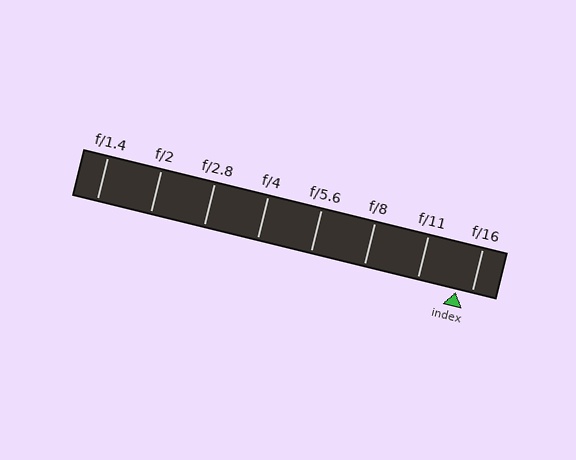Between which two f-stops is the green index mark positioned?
The index mark is between f/11 and f/16.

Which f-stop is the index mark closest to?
The index mark is closest to f/16.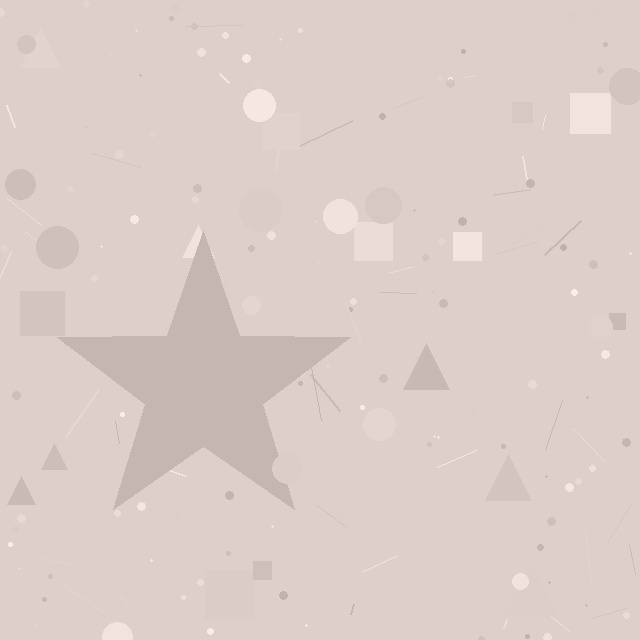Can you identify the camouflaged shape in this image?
The camouflaged shape is a star.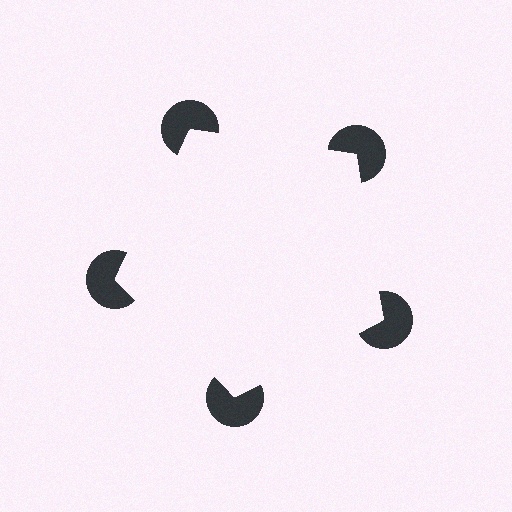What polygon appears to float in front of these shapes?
An illusory pentagon — its edges are inferred from the aligned wedge cuts in the pac-man discs, not physically drawn.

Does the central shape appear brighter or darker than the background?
It typically appears slightly brighter than the background, even though no actual brightness change is drawn.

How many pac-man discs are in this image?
There are 5 — one at each vertex of the illusory pentagon.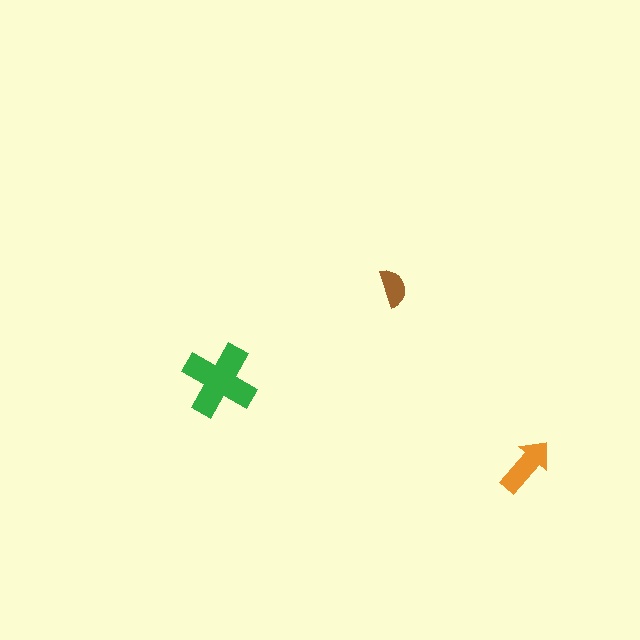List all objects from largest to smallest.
The green cross, the orange arrow, the brown semicircle.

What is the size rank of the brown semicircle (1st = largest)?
3rd.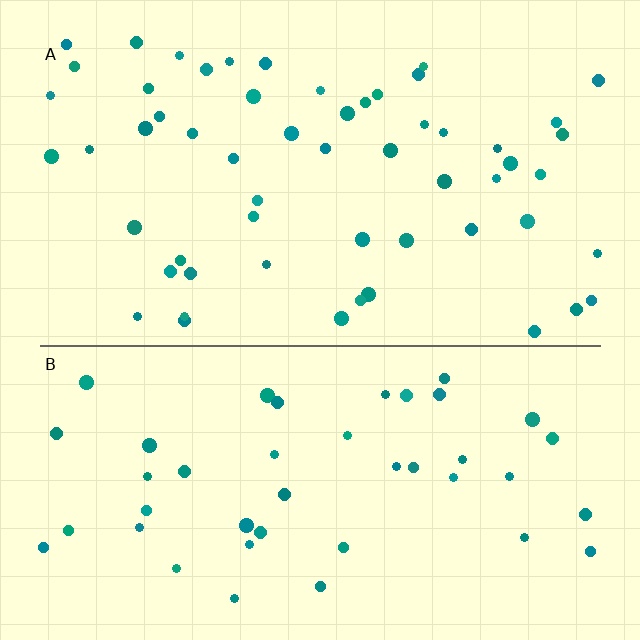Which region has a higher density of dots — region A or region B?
A (the top).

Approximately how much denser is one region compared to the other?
Approximately 1.3× — region A over region B.